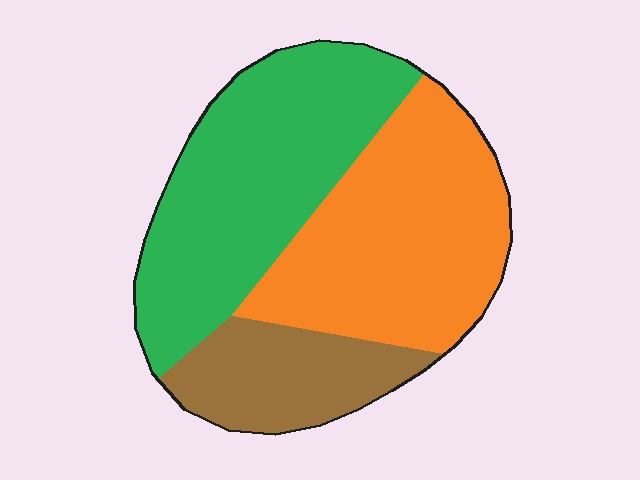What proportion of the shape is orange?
Orange covers about 40% of the shape.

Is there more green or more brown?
Green.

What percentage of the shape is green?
Green covers 41% of the shape.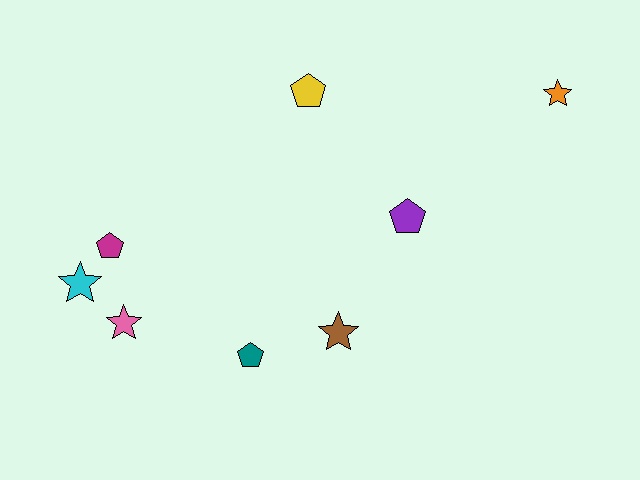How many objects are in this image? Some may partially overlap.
There are 8 objects.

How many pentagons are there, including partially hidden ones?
There are 4 pentagons.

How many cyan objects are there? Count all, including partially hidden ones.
There is 1 cyan object.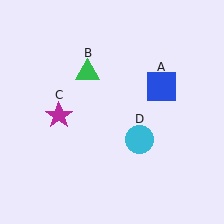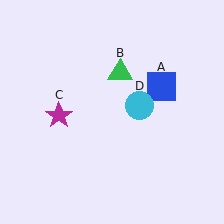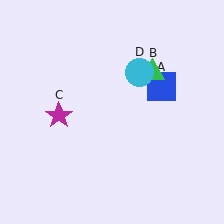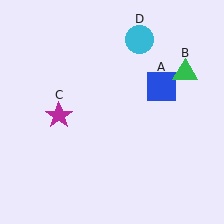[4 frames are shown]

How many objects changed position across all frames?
2 objects changed position: green triangle (object B), cyan circle (object D).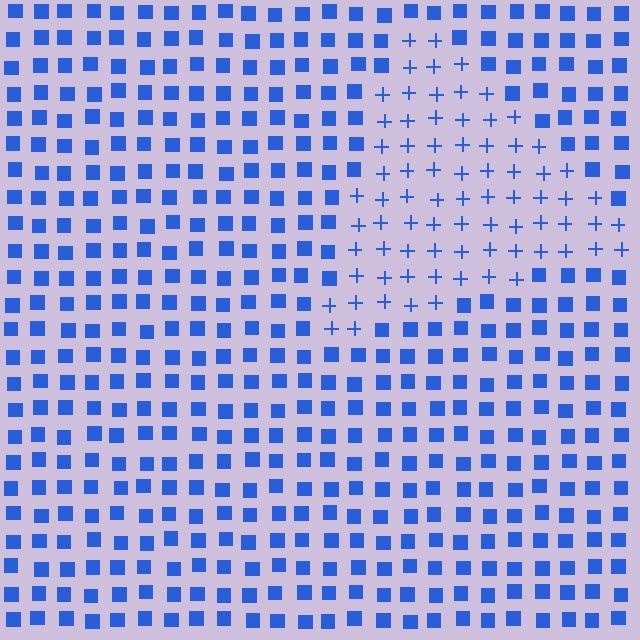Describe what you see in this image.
The image is filled with small blue elements arranged in a uniform grid. A triangle-shaped region contains plus signs, while the surrounding area contains squares. The boundary is defined purely by the change in element shape.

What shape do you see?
I see a triangle.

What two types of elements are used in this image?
The image uses plus signs inside the triangle region and squares outside it.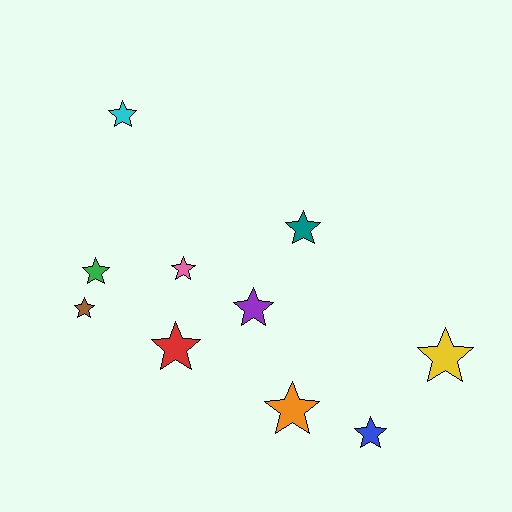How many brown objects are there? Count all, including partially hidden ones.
There is 1 brown object.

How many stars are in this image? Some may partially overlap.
There are 10 stars.